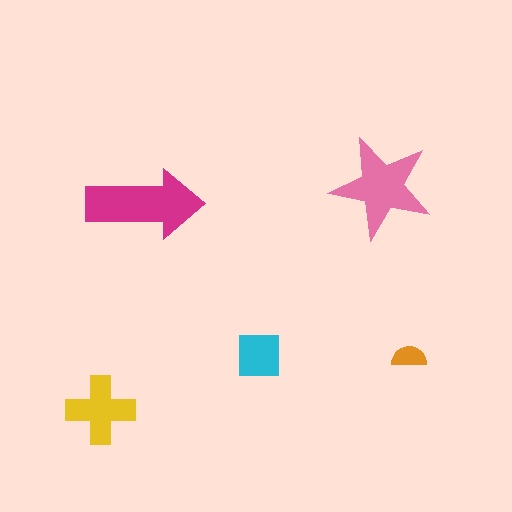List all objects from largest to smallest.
The magenta arrow, the pink star, the yellow cross, the cyan square, the orange semicircle.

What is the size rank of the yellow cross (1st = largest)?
3rd.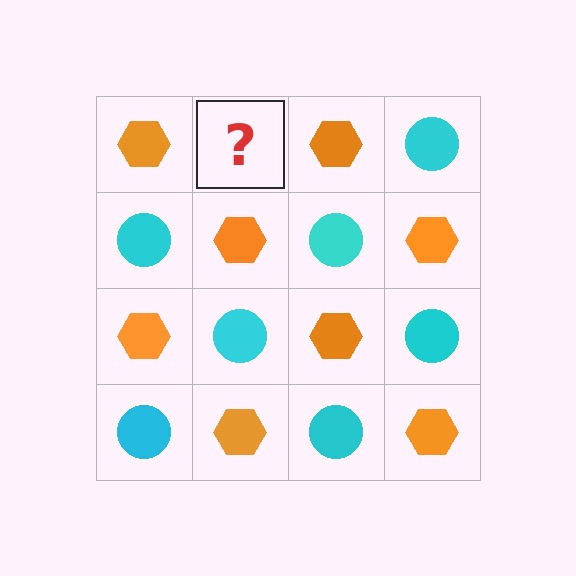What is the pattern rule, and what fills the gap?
The rule is that it alternates orange hexagon and cyan circle in a checkerboard pattern. The gap should be filled with a cyan circle.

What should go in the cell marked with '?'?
The missing cell should contain a cyan circle.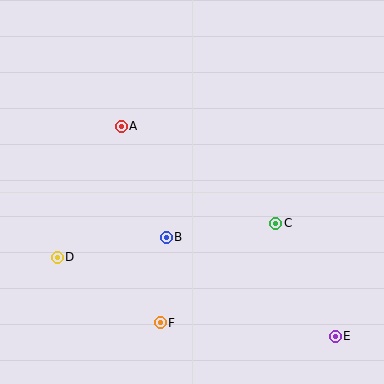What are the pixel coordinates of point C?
Point C is at (276, 223).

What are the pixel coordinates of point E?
Point E is at (335, 336).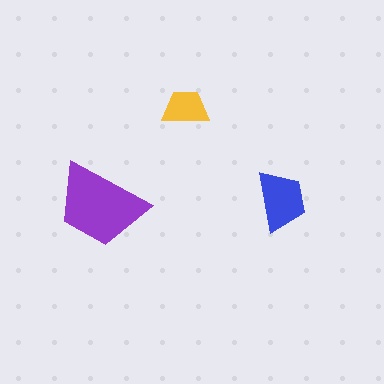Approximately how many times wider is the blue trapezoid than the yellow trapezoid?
About 1.5 times wider.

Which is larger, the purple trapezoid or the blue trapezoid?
The purple one.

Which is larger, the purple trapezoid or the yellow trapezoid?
The purple one.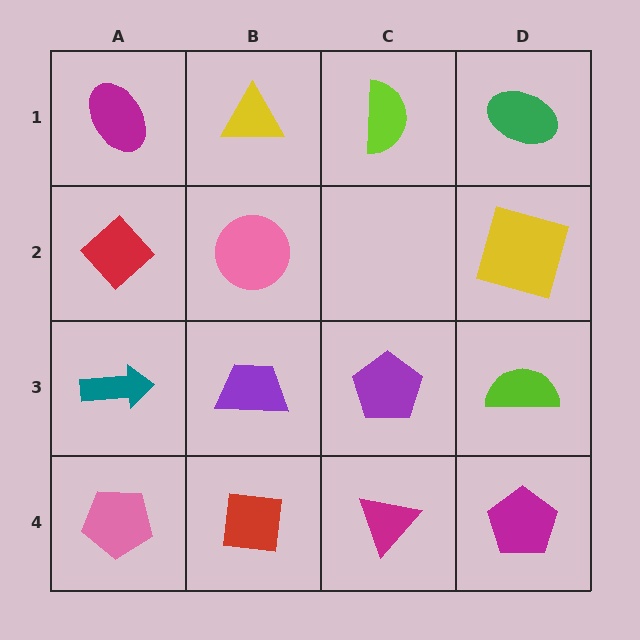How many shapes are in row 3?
4 shapes.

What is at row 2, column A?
A red diamond.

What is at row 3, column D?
A lime semicircle.